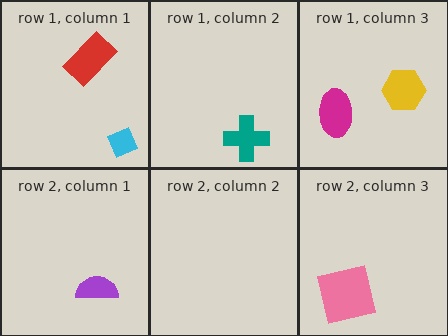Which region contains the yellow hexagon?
The row 1, column 3 region.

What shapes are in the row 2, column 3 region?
The pink square.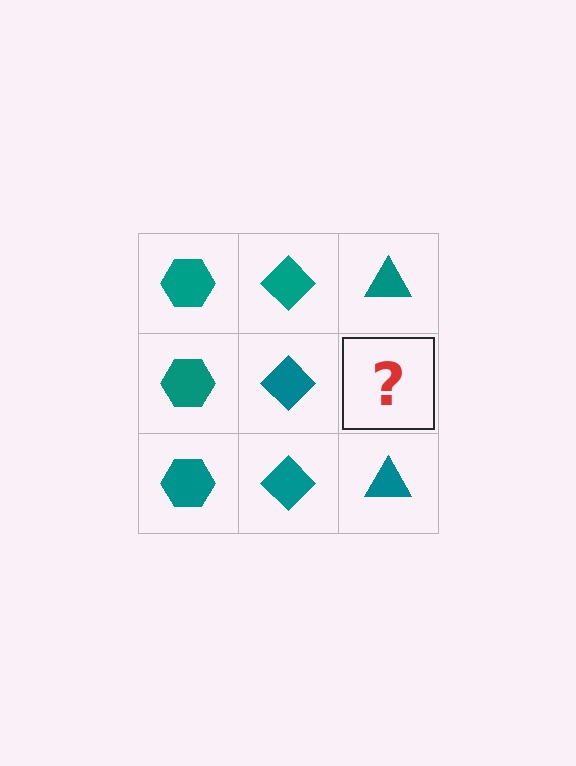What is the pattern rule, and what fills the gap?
The rule is that each column has a consistent shape. The gap should be filled with a teal triangle.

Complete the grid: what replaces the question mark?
The question mark should be replaced with a teal triangle.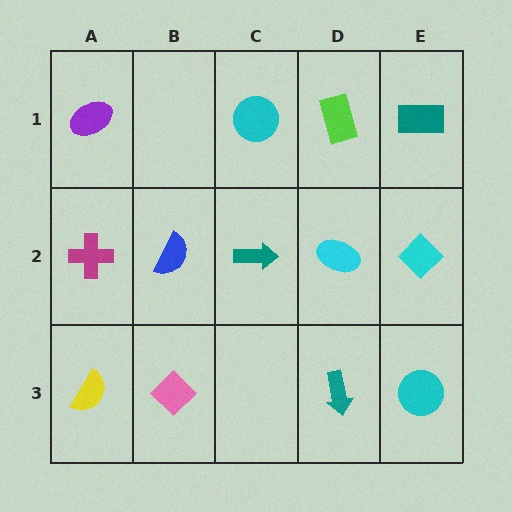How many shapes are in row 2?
5 shapes.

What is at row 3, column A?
A yellow semicircle.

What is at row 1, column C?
A cyan circle.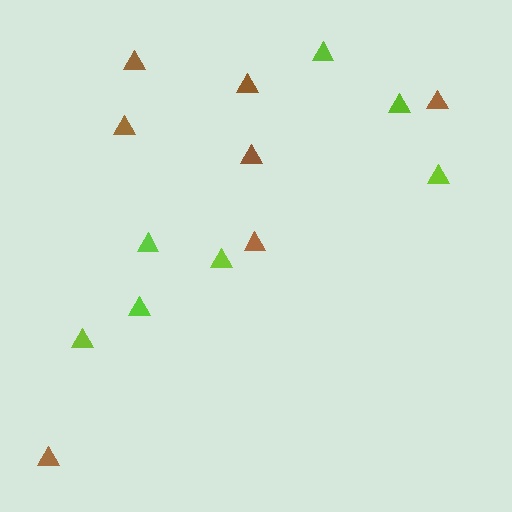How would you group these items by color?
There are 2 groups: one group of lime triangles (7) and one group of brown triangles (7).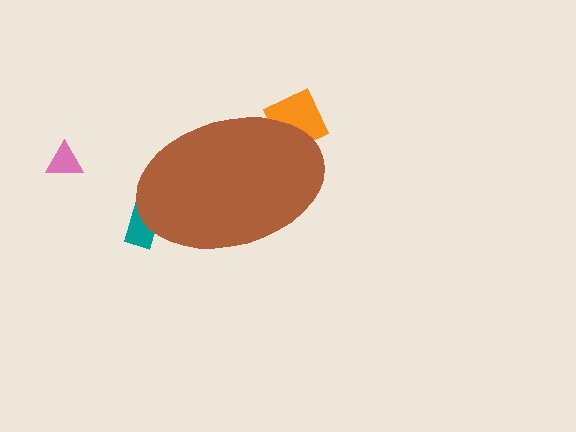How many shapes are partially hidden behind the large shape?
2 shapes are partially hidden.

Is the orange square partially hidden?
Yes, the orange square is partially hidden behind the brown ellipse.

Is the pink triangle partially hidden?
No, the pink triangle is fully visible.